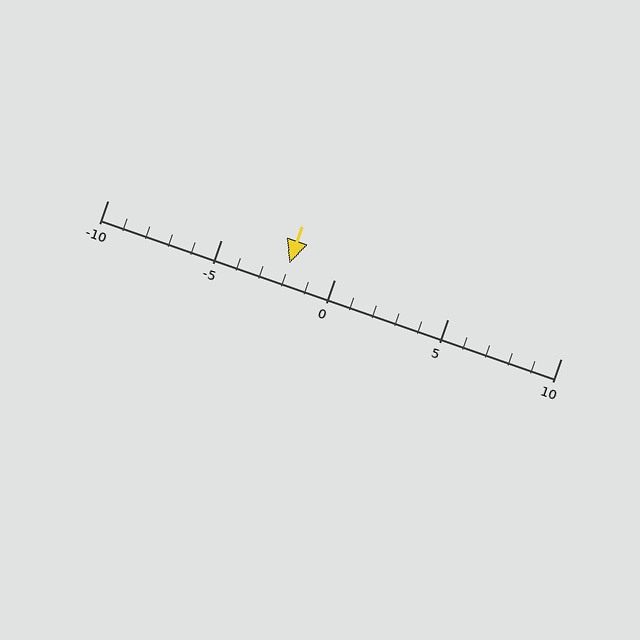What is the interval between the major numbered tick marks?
The major tick marks are spaced 5 units apart.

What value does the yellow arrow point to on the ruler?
The yellow arrow points to approximately -2.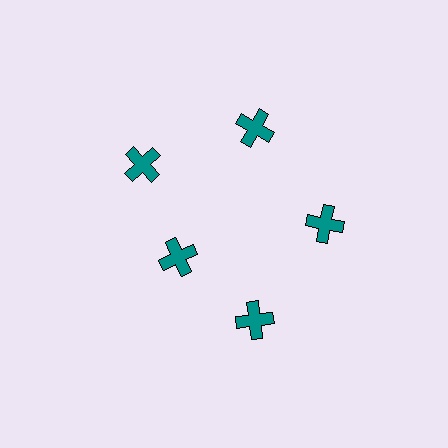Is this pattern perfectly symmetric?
No. The 5 teal crosses are arranged in a ring, but one element near the 8 o'clock position is pulled inward toward the center, breaking the 5-fold rotational symmetry.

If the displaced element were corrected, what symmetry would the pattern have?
It would have 5-fold rotational symmetry — the pattern would map onto itself every 72 degrees.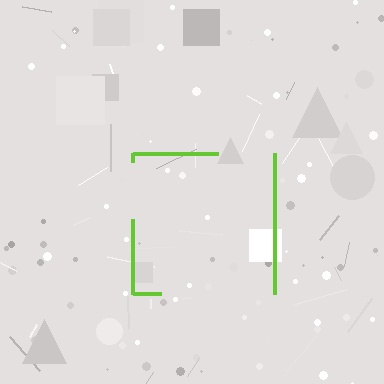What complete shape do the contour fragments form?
The contour fragments form a square.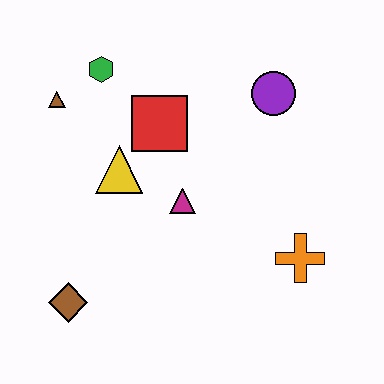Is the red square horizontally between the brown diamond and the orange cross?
Yes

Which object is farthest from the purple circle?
The brown diamond is farthest from the purple circle.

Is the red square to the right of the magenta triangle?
No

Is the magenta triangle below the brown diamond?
No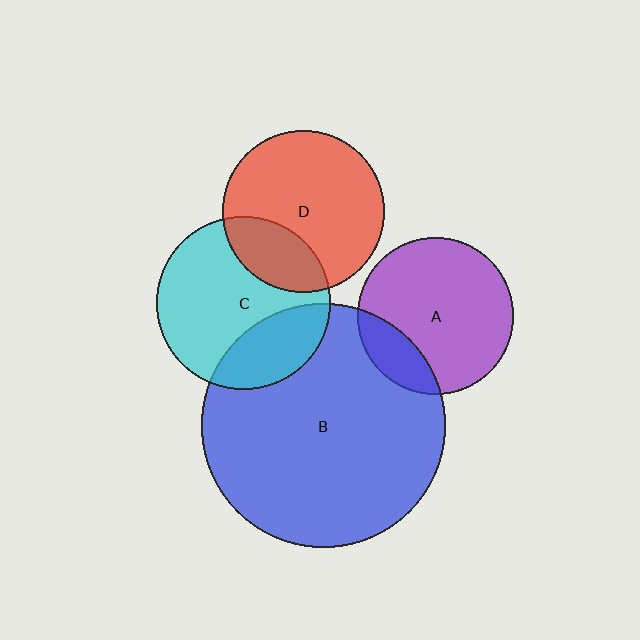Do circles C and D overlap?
Yes.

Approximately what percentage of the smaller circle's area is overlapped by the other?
Approximately 25%.